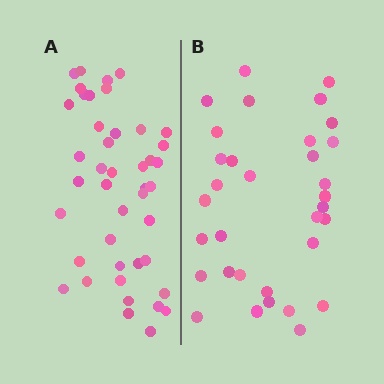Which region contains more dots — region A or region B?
Region A (the left region) has more dots.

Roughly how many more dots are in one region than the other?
Region A has roughly 10 or so more dots than region B.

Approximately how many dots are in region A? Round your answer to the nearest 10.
About 40 dots. (The exact count is 43, which rounds to 40.)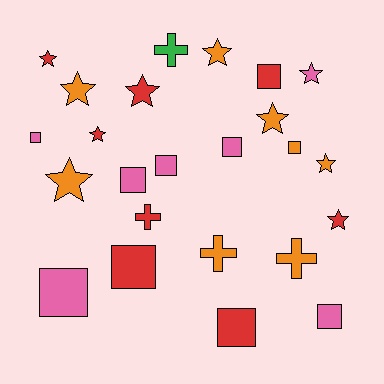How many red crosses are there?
There is 1 red cross.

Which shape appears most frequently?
Star, with 10 objects.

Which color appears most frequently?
Red, with 8 objects.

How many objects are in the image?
There are 24 objects.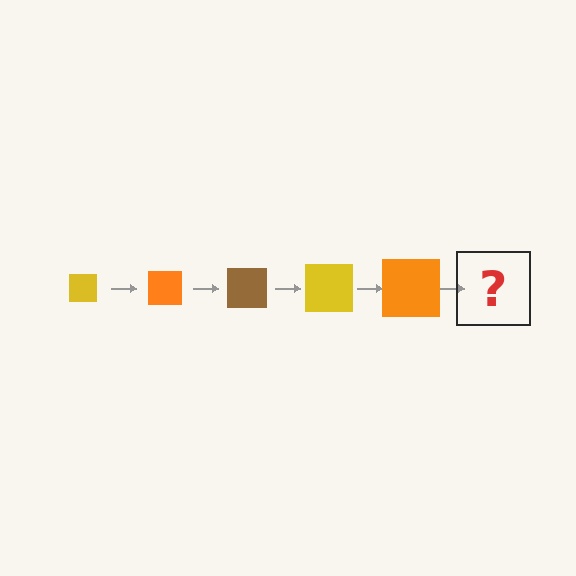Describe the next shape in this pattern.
It should be a brown square, larger than the previous one.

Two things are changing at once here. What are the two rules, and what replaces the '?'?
The two rules are that the square grows larger each step and the color cycles through yellow, orange, and brown. The '?' should be a brown square, larger than the previous one.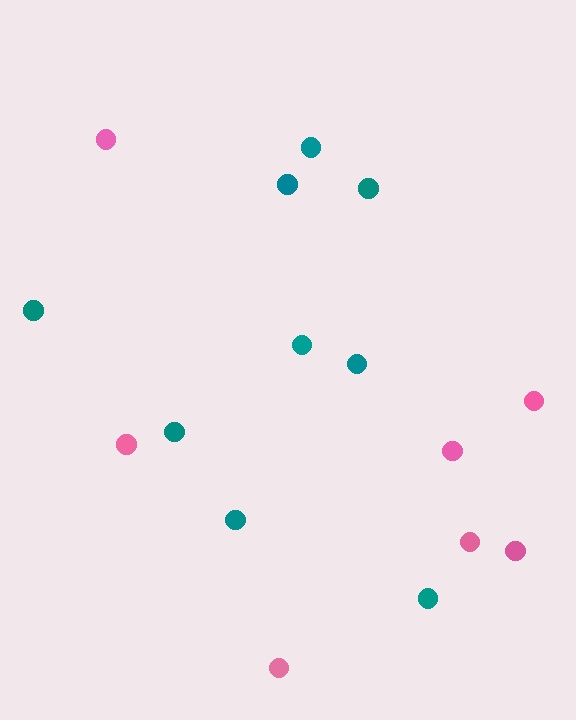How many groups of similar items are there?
There are 2 groups: one group of teal circles (9) and one group of pink circles (7).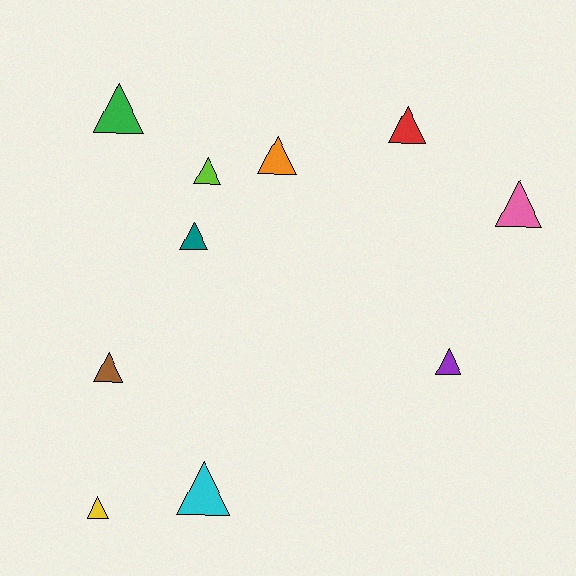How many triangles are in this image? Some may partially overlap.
There are 10 triangles.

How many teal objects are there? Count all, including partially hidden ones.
There is 1 teal object.